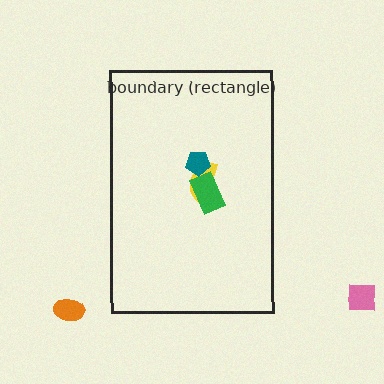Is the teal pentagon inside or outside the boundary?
Inside.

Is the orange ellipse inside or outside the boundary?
Outside.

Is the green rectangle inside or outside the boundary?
Inside.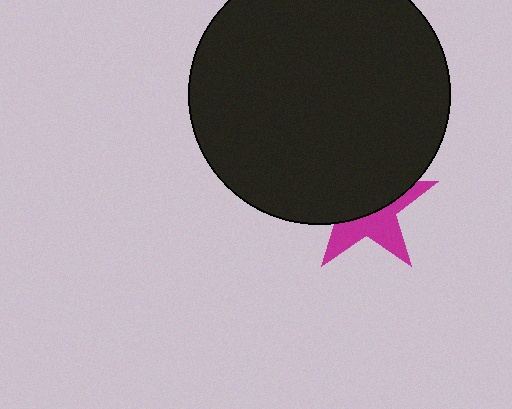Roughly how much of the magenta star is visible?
A small part of it is visible (roughly 42%).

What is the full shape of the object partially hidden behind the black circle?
The partially hidden object is a magenta star.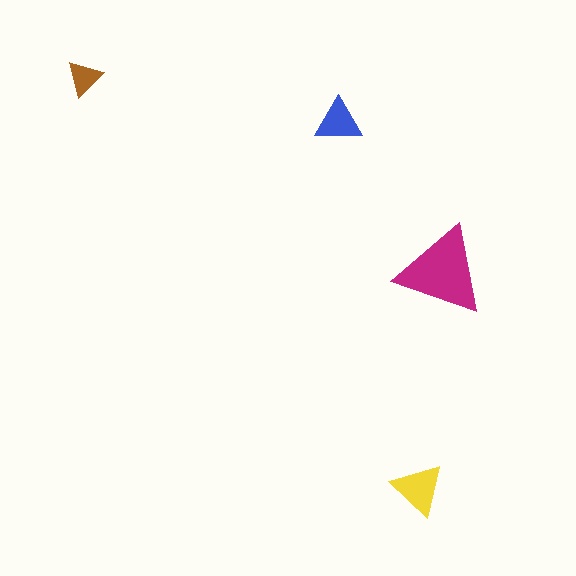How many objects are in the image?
There are 4 objects in the image.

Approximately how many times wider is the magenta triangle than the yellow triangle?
About 1.5 times wider.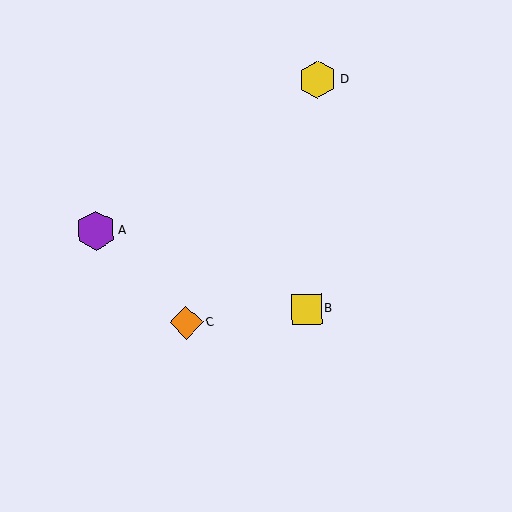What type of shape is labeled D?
Shape D is a yellow hexagon.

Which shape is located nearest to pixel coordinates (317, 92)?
The yellow hexagon (labeled D) at (318, 80) is nearest to that location.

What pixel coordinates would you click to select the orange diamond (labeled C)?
Click at (186, 322) to select the orange diamond C.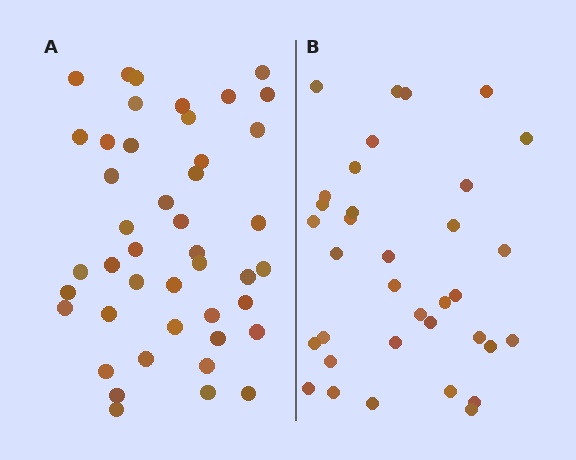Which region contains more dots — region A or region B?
Region A (the left region) has more dots.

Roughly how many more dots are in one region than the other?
Region A has roughly 8 or so more dots than region B.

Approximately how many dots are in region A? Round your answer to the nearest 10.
About 40 dots. (The exact count is 44, which rounds to 40.)